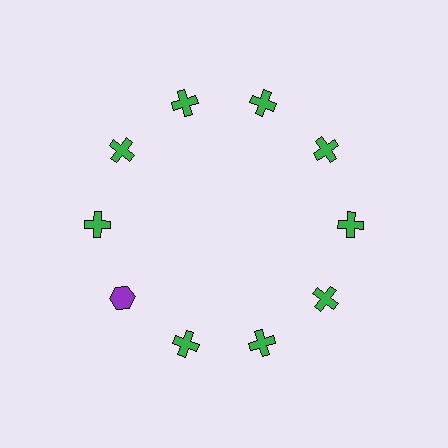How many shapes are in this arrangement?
There are 10 shapes arranged in a ring pattern.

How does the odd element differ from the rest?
It differs in both color (purple instead of green) and shape (hexagon instead of cross).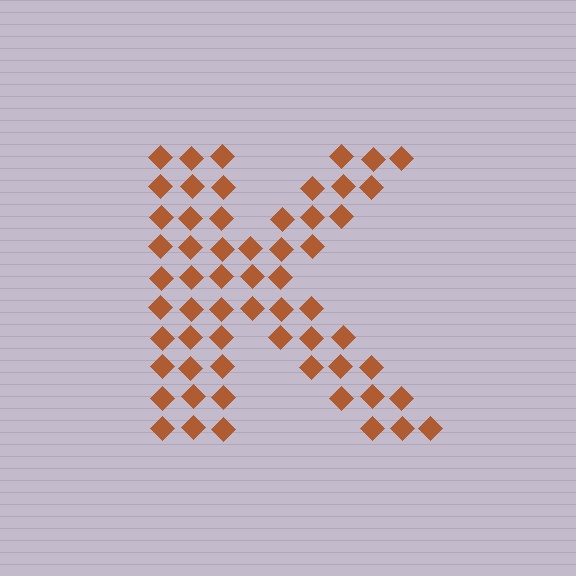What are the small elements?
The small elements are diamonds.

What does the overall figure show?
The overall figure shows the letter K.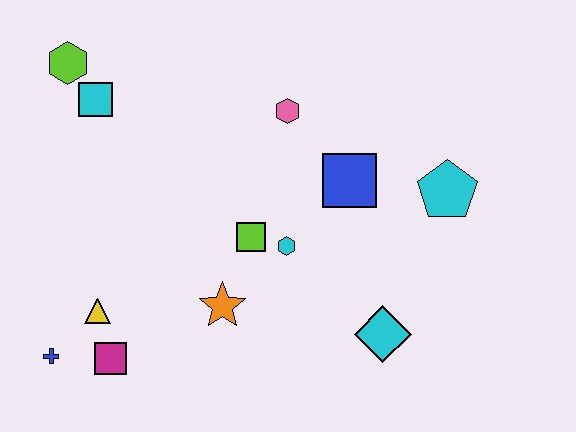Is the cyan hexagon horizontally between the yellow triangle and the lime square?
No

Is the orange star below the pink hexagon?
Yes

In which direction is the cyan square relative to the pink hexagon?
The cyan square is to the left of the pink hexagon.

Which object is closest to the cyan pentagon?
The blue square is closest to the cyan pentagon.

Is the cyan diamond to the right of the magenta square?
Yes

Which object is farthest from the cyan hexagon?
The lime hexagon is farthest from the cyan hexagon.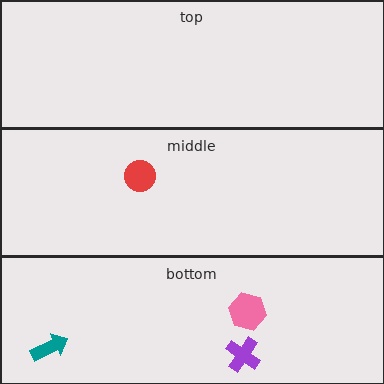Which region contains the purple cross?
The bottom region.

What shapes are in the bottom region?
The purple cross, the teal arrow, the pink hexagon.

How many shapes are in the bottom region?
3.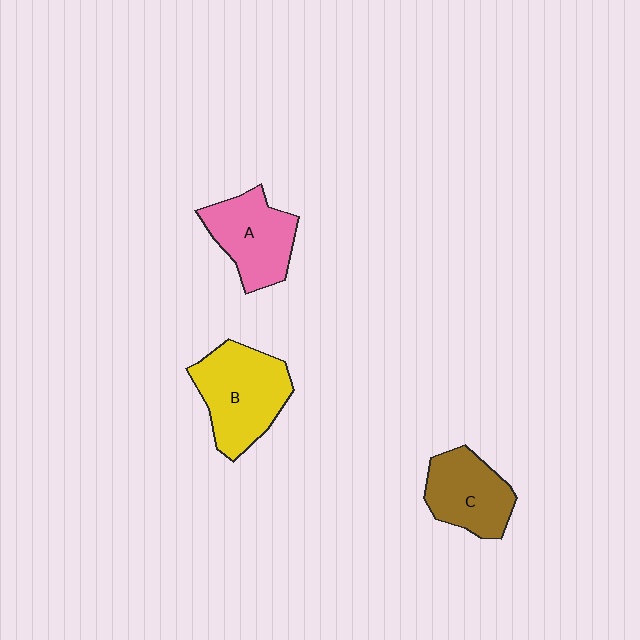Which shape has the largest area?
Shape B (yellow).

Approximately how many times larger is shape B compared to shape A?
Approximately 1.2 times.